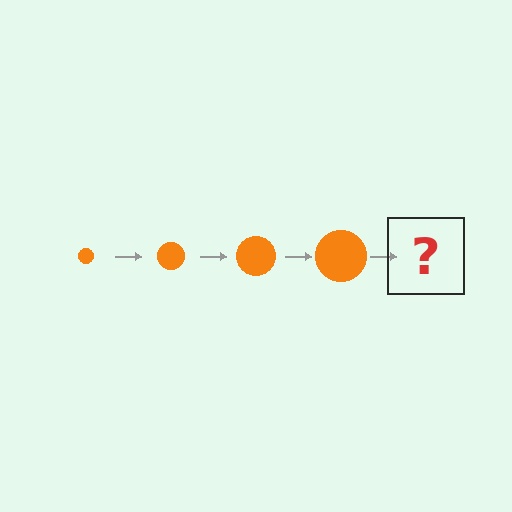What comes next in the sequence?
The next element should be an orange circle, larger than the previous one.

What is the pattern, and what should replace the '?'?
The pattern is that the circle gets progressively larger each step. The '?' should be an orange circle, larger than the previous one.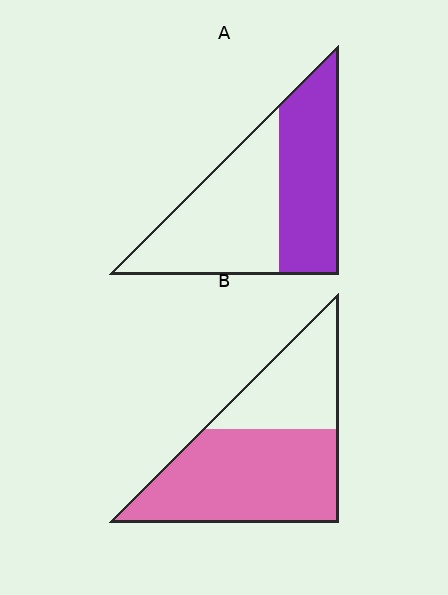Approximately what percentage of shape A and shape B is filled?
A is approximately 45% and B is approximately 65%.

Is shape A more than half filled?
No.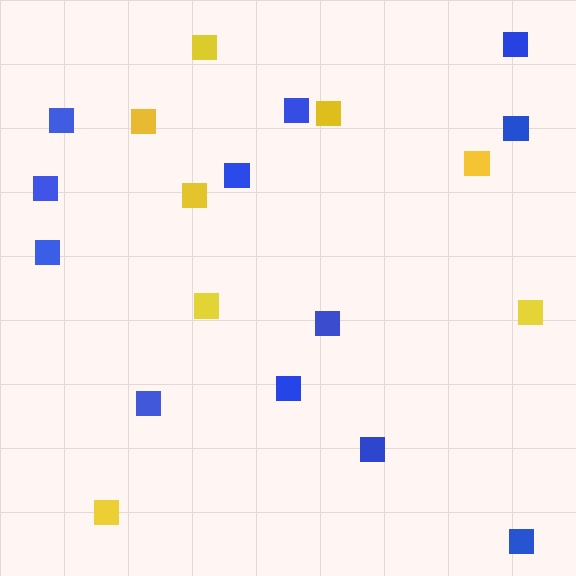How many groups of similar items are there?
There are 2 groups: one group of yellow squares (8) and one group of blue squares (12).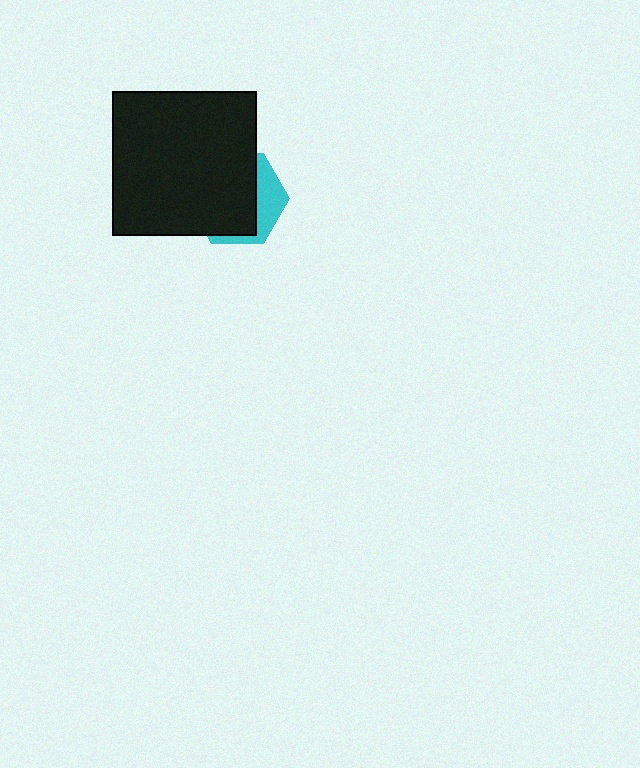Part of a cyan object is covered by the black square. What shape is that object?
It is a hexagon.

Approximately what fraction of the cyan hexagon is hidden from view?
Roughly 70% of the cyan hexagon is hidden behind the black square.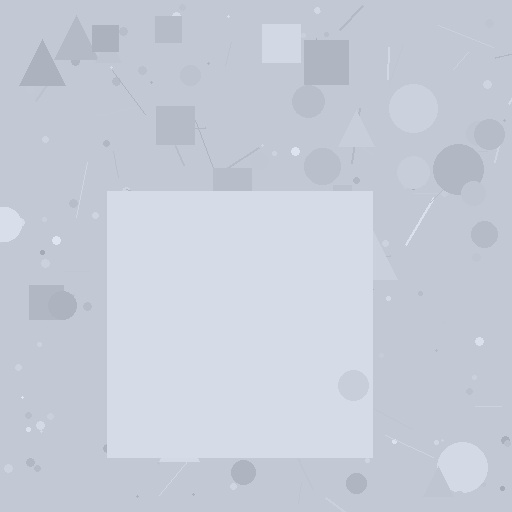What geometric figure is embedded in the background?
A square is embedded in the background.